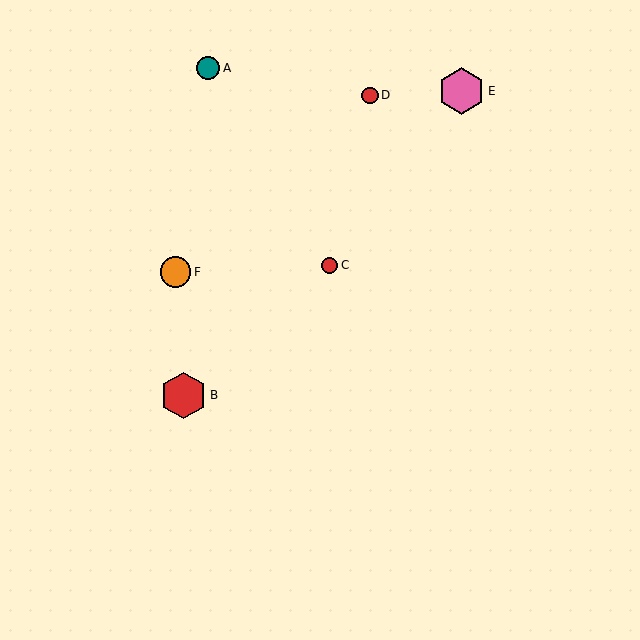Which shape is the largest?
The red hexagon (labeled B) is the largest.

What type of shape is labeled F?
Shape F is an orange circle.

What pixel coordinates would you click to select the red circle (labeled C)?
Click at (330, 265) to select the red circle C.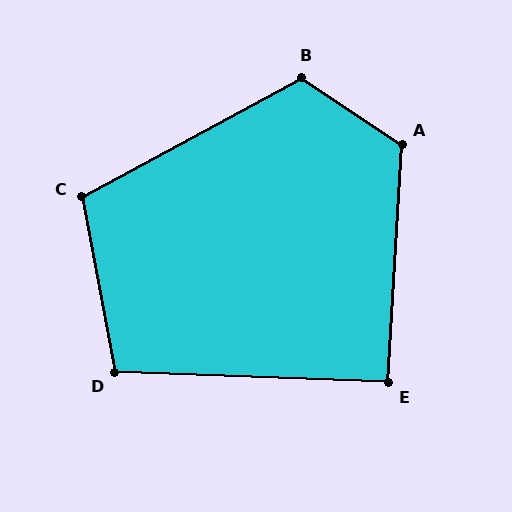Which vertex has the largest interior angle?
A, at approximately 120 degrees.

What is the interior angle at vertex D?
Approximately 102 degrees (obtuse).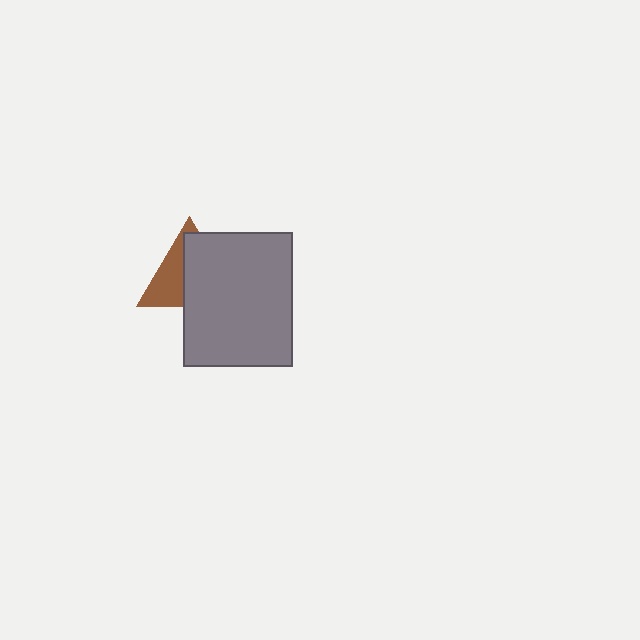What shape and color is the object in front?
The object in front is a gray rectangle.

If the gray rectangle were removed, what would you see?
You would see the complete brown triangle.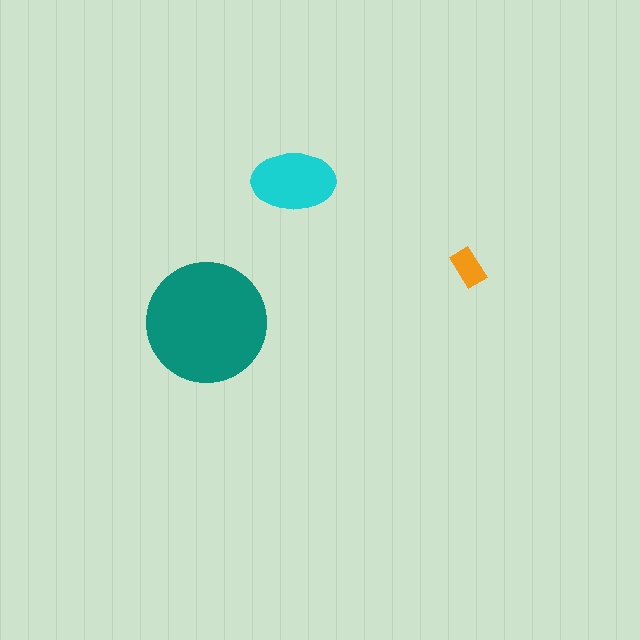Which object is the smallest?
The orange rectangle.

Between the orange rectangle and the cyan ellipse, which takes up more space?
The cyan ellipse.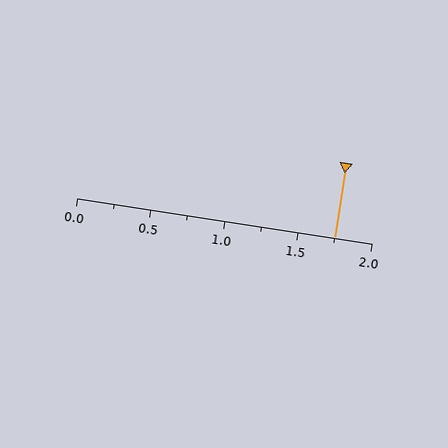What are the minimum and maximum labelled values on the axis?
The axis runs from 0.0 to 2.0.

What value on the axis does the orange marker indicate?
The marker indicates approximately 1.75.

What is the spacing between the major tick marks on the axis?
The major ticks are spaced 0.5 apart.